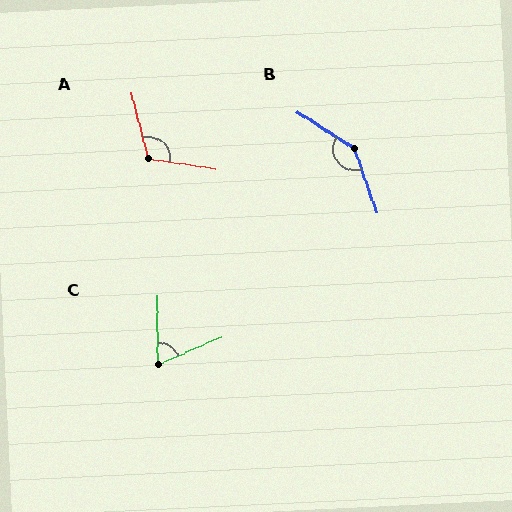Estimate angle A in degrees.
Approximately 113 degrees.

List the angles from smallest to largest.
C (67°), A (113°), B (142°).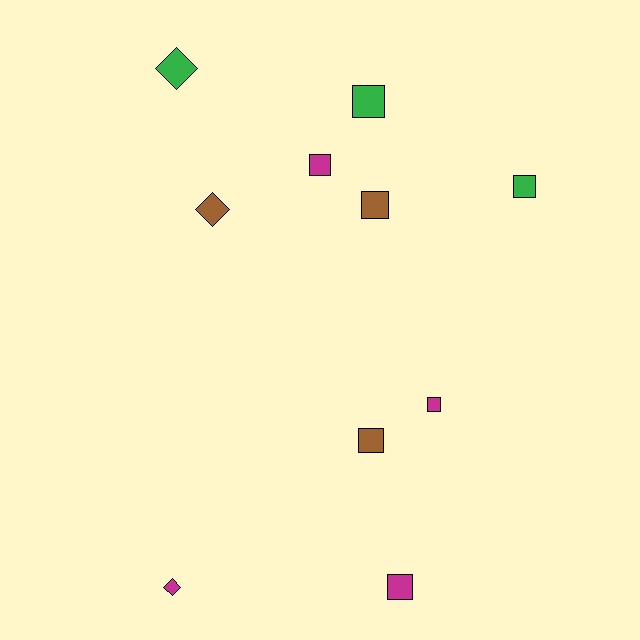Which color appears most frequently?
Magenta, with 4 objects.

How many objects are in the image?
There are 10 objects.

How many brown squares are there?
There are 2 brown squares.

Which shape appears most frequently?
Square, with 7 objects.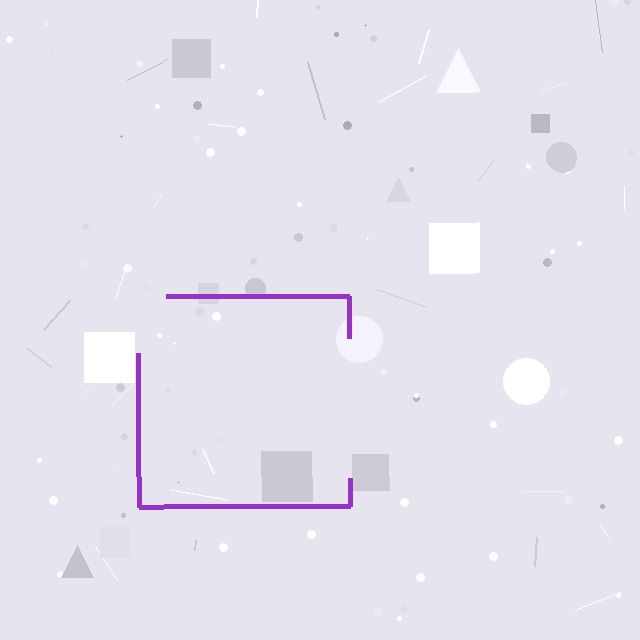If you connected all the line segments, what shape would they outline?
They would outline a square.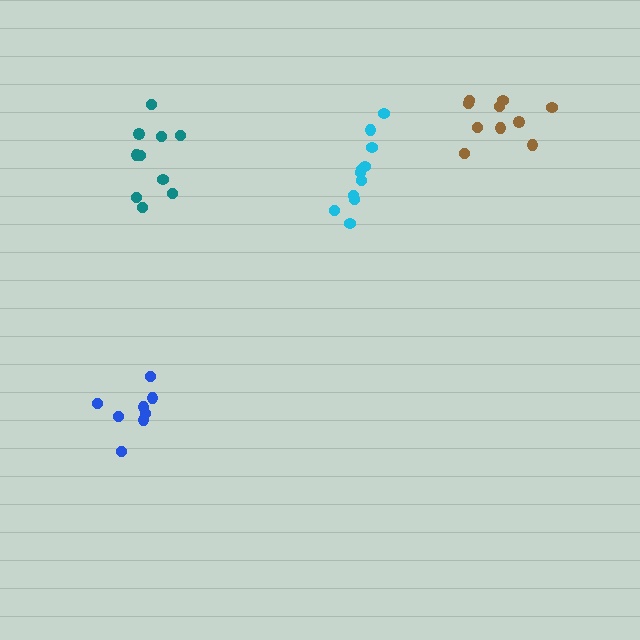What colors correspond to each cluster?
The clusters are colored: cyan, brown, teal, blue.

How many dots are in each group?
Group 1: 11 dots, Group 2: 10 dots, Group 3: 10 dots, Group 4: 8 dots (39 total).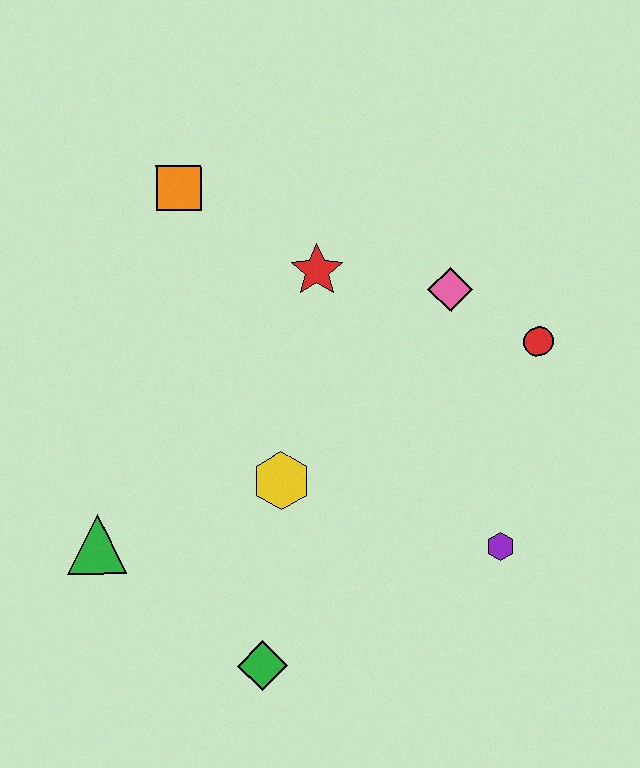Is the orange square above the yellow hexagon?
Yes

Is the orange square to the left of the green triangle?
No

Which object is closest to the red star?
The pink diamond is closest to the red star.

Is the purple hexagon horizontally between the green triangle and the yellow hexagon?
No